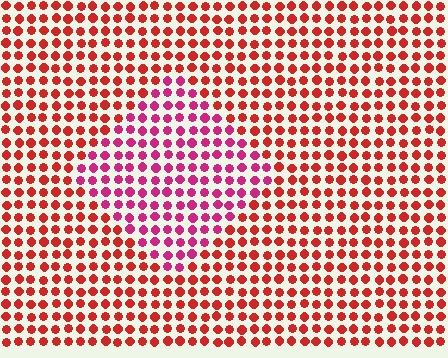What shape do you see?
I see a diamond.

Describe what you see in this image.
The image is filled with small red elements in a uniform arrangement. A diamond-shaped region is visible where the elements are tinted to a slightly different hue, forming a subtle color boundary.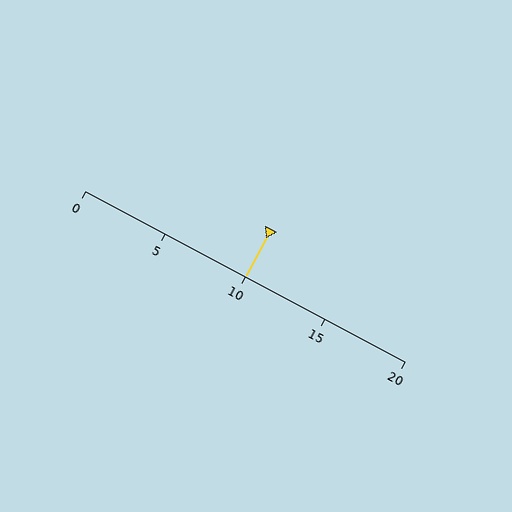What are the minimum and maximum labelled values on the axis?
The axis runs from 0 to 20.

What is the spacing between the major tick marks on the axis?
The major ticks are spaced 5 apart.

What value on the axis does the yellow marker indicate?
The marker indicates approximately 10.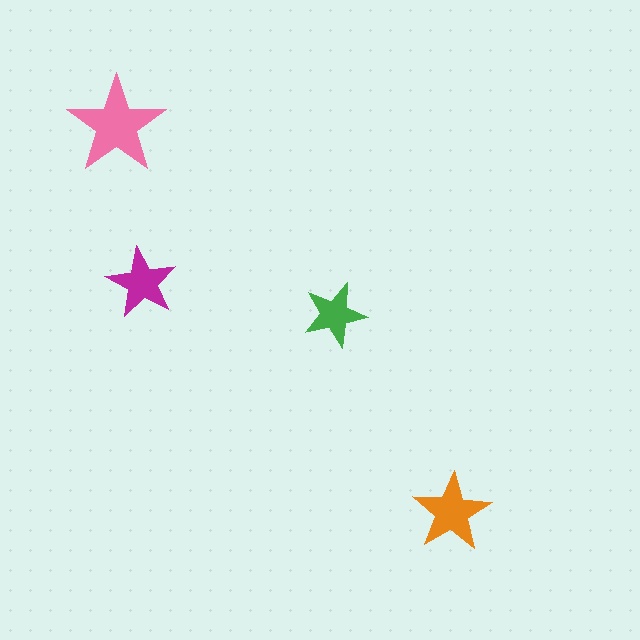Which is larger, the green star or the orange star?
The orange one.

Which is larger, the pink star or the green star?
The pink one.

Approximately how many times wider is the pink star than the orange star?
About 1.5 times wider.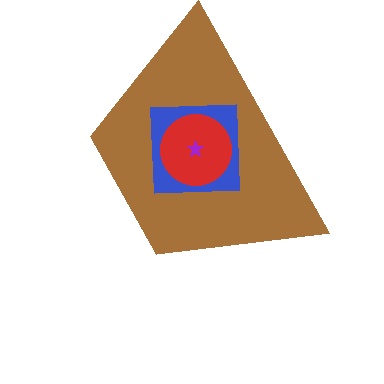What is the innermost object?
The purple star.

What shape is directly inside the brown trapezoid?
The blue square.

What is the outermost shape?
The brown trapezoid.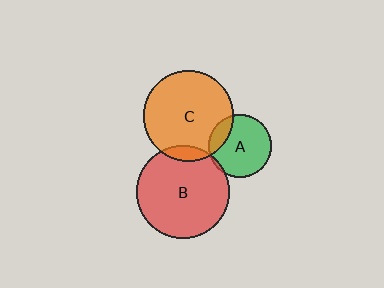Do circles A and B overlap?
Yes.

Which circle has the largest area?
Circle B (red).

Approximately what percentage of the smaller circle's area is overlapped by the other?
Approximately 5%.